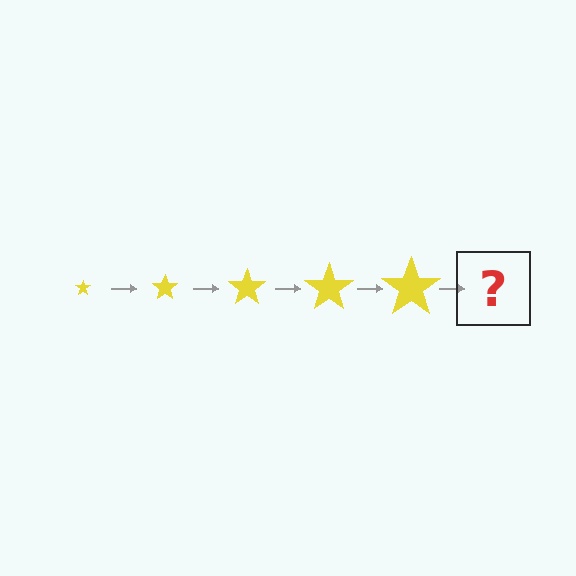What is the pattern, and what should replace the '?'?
The pattern is that the star gets progressively larger each step. The '?' should be a yellow star, larger than the previous one.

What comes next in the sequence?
The next element should be a yellow star, larger than the previous one.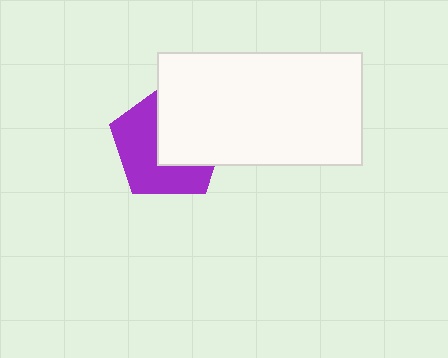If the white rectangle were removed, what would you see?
You would see the complete purple pentagon.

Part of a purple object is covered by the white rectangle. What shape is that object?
It is a pentagon.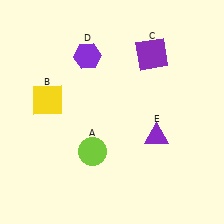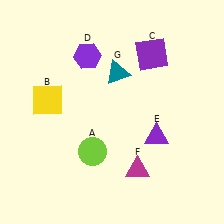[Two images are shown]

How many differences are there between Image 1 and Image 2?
There are 2 differences between the two images.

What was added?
A magenta triangle (F), a teal triangle (G) were added in Image 2.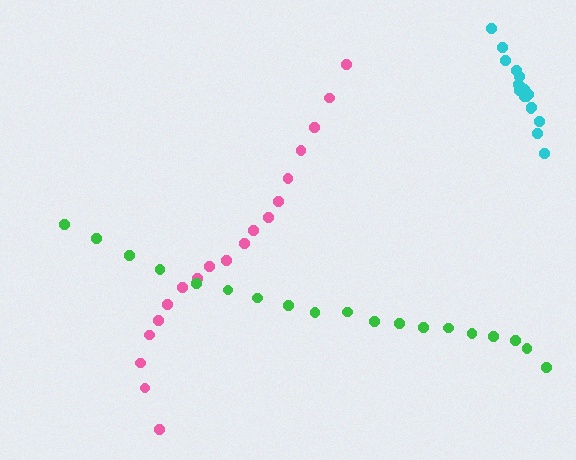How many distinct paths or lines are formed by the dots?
There are 3 distinct paths.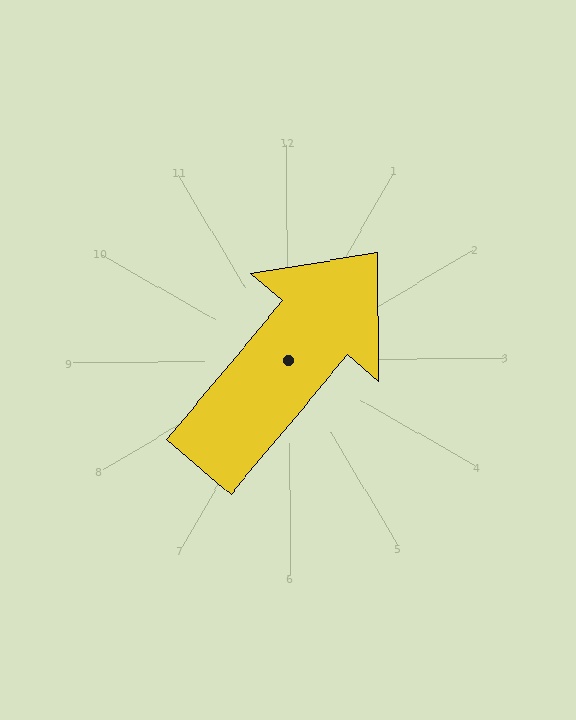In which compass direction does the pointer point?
Northeast.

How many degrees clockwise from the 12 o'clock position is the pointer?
Approximately 40 degrees.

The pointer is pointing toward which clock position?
Roughly 1 o'clock.